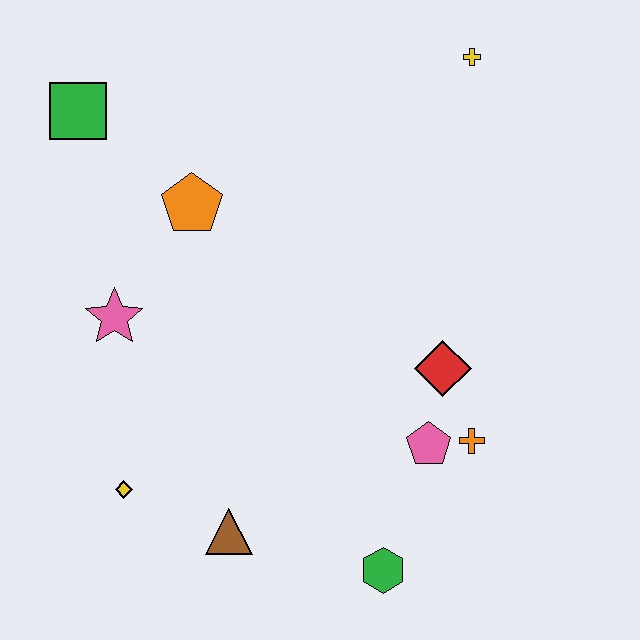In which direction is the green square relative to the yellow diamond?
The green square is above the yellow diamond.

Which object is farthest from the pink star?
The yellow cross is farthest from the pink star.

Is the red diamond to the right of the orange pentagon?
Yes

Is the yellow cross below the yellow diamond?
No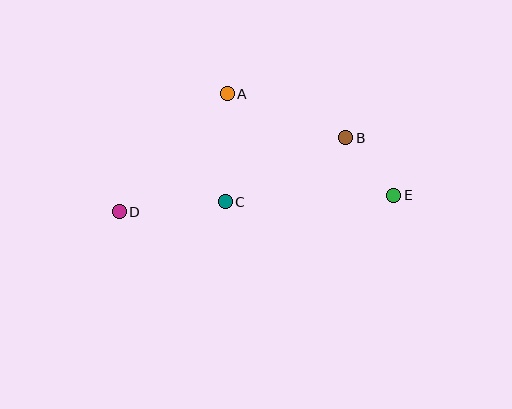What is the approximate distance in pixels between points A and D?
The distance between A and D is approximately 160 pixels.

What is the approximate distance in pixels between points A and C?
The distance between A and C is approximately 108 pixels.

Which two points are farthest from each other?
Points D and E are farthest from each other.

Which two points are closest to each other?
Points B and E are closest to each other.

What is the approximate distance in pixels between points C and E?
The distance between C and E is approximately 169 pixels.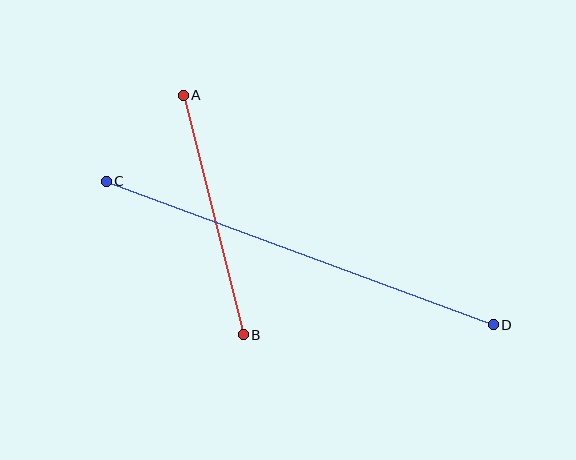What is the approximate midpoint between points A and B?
The midpoint is at approximately (213, 215) pixels.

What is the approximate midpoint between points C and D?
The midpoint is at approximately (300, 253) pixels.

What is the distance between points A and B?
The distance is approximately 247 pixels.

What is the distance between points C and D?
The distance is approximately 413 pixels.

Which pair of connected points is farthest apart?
Points C and D are farthest apart.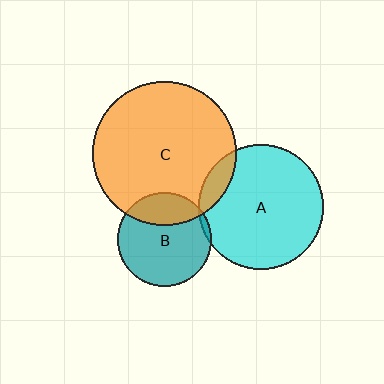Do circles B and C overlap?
Yes.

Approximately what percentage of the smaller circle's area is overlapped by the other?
Approximately 25%.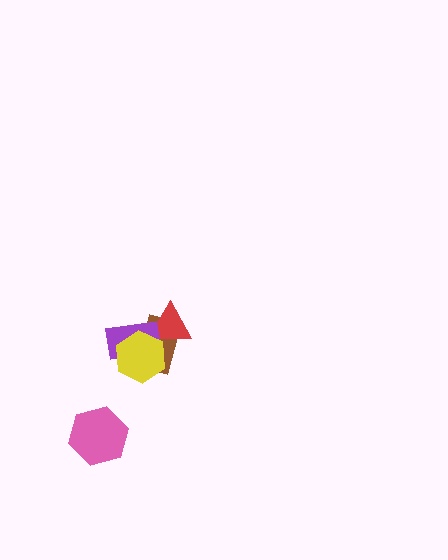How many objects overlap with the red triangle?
3 objects overlap with the red triangle.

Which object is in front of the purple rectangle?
The yellow hexagon is in front of the purple rectangle.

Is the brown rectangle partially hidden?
Yes, it is partially covered by another shape.